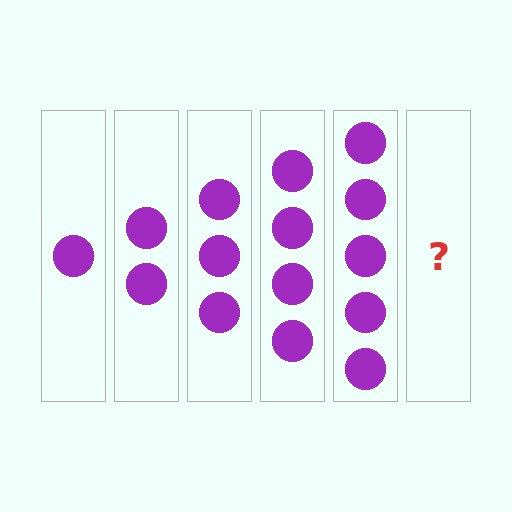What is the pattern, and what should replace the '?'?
The pattern is that each step adds one more circle. The '?' should be 6 circles.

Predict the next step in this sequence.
The next step is 6 circles.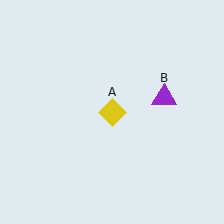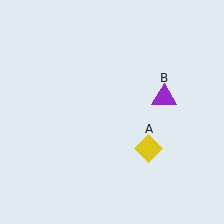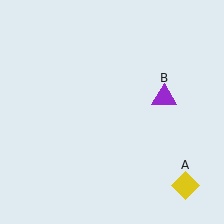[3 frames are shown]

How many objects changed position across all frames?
1 object changed position: yellow diamond (object A).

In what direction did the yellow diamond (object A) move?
The yellow diamond (object A) moved down and to the right.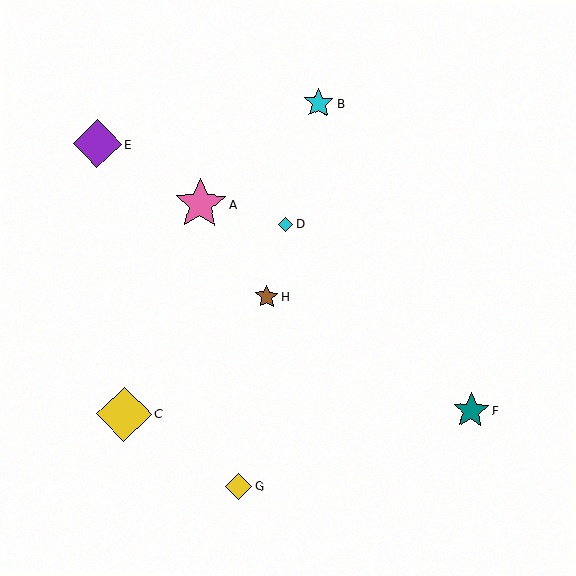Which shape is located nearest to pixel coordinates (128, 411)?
The yellow diamond (labeled C) at (124, 414) is nearest to that location.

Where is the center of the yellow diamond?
The center of the yellow diamond is at (239, 486).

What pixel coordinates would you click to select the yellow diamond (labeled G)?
Click at (239, 486) to select the yellow diamond G.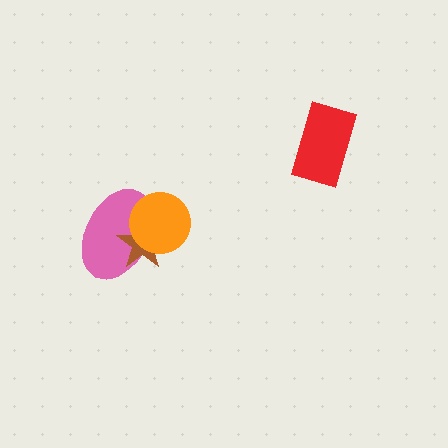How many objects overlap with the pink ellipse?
2 objects overlap with the pink ellipse.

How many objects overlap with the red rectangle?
0 objects overlap with the red rectangle.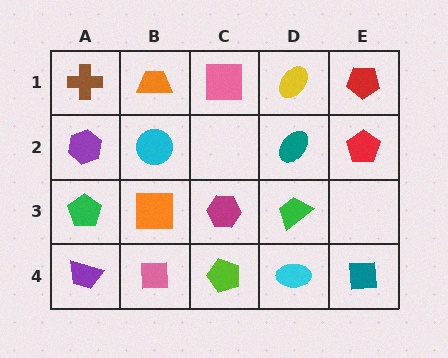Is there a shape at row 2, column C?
No, that cell is empty.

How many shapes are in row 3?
4 shapes.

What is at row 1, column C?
A pink square.